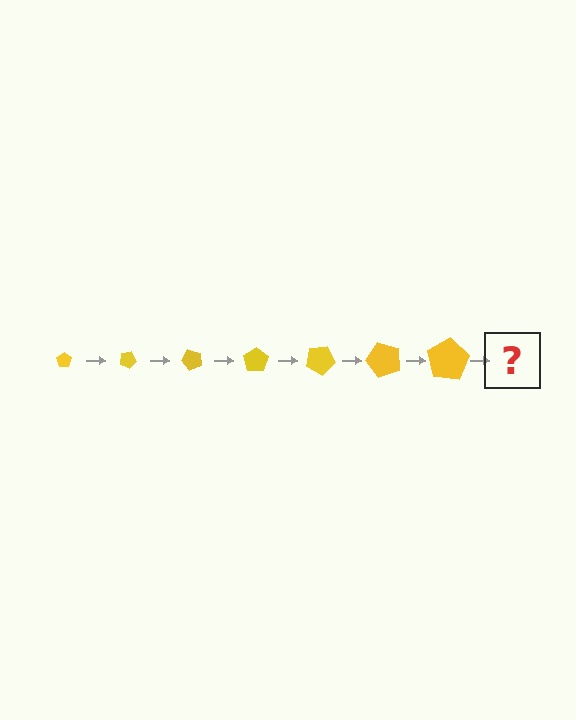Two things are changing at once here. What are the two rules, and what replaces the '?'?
The two rules are that the pentagon grows larger each step and it rotates 25 degrees each step. The '?' should be a pentagon, larger than the previous one and rotated 175 degrees from the start.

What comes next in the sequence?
The next element should be a pentagon, larger than the previous one and rotated 175 degrees from the start.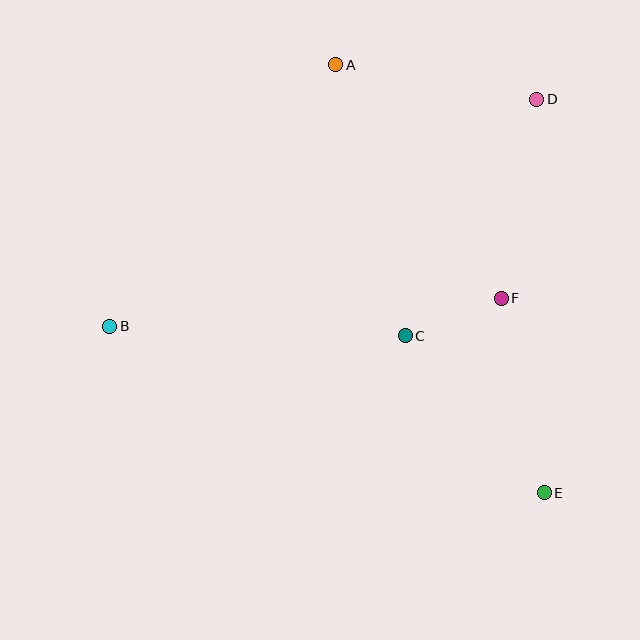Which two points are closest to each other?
Points C and F are closest to each other.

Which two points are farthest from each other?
Points B and D are farthest from each other.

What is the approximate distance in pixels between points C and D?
The distance between C and D is approximately 270 pixels.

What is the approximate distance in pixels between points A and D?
The distance between A and D is approximately 204 pixels.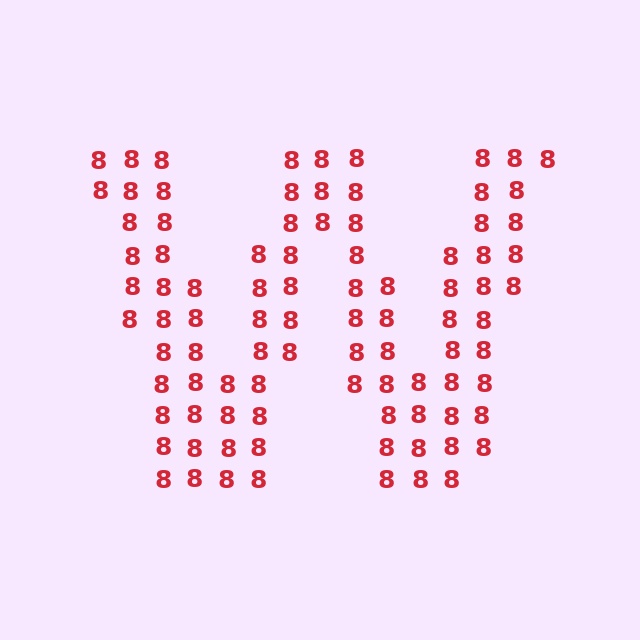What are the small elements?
The small elements are digit 8's.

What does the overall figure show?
The overall figure shows the letter W.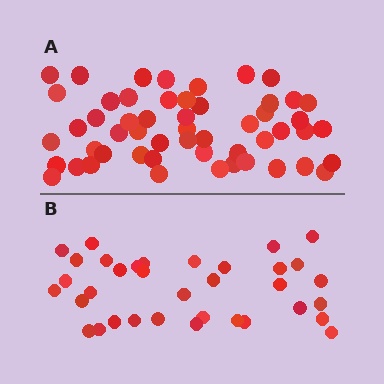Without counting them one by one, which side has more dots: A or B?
Region A (the top region) has more dots.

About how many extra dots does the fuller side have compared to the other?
Region A has approximately 20 more dots than region B.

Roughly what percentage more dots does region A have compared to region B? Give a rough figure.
About 50% more.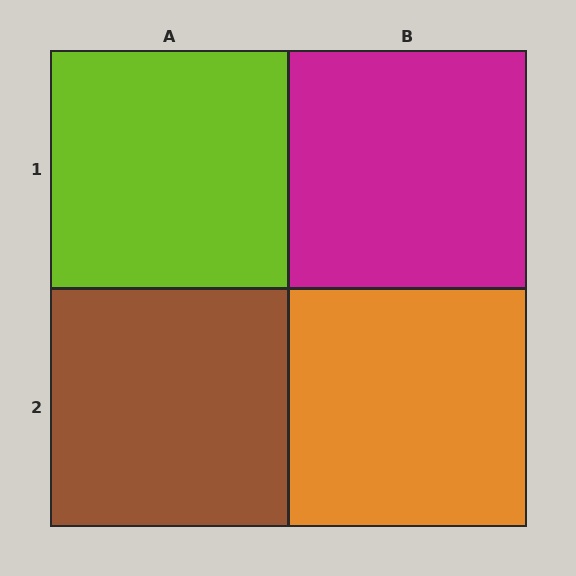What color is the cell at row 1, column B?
Magenta.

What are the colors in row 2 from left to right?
Brown, orange.